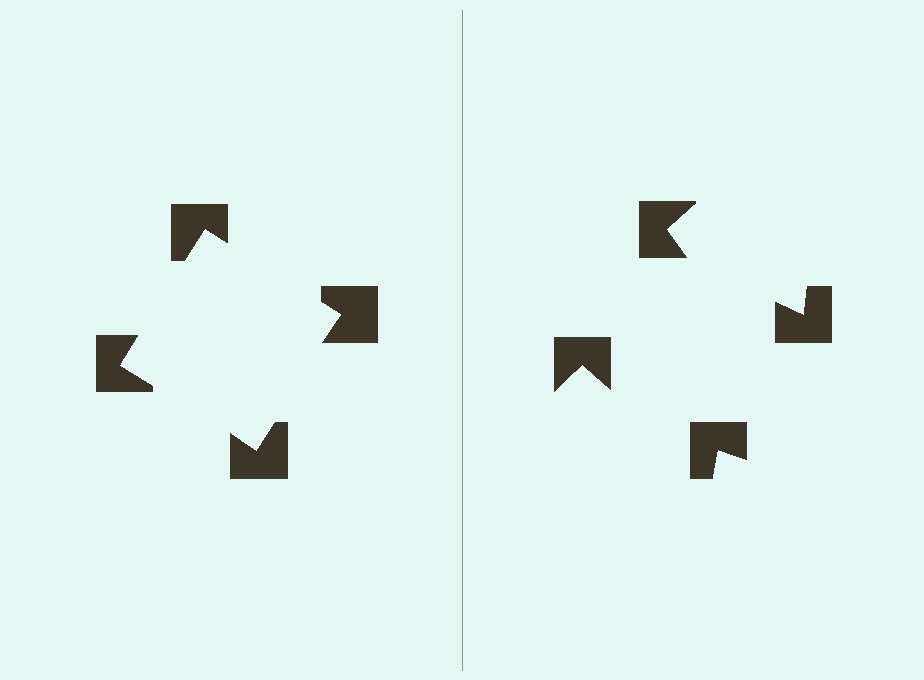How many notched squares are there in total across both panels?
8 — 4 on each side.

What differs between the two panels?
The notched squares are positioned identically on both sides; only the wedge orientations differ. On the left they align to a square; on the right they are misaligned.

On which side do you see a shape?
An illusory square appears on the left side. On the right side the wedge cuts are rotated, so no coherent shape forms.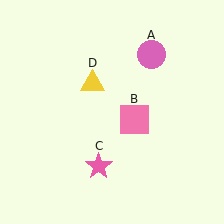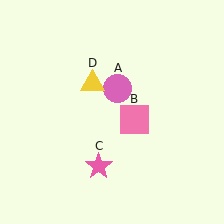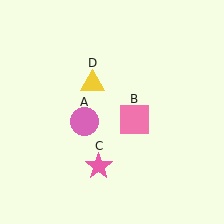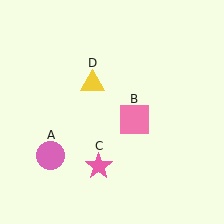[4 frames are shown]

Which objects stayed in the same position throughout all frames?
Pink square (object B) and pink star (object C) and yellow triangle (object D) remained stationary.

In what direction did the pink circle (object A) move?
The pink circle (object A) moved down and to the left.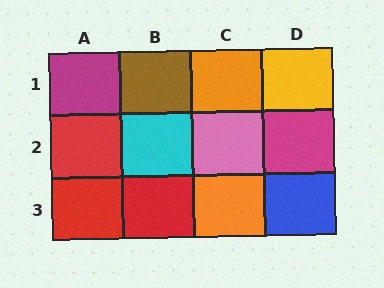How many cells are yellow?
1 cell is yellow.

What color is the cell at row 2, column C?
Pink.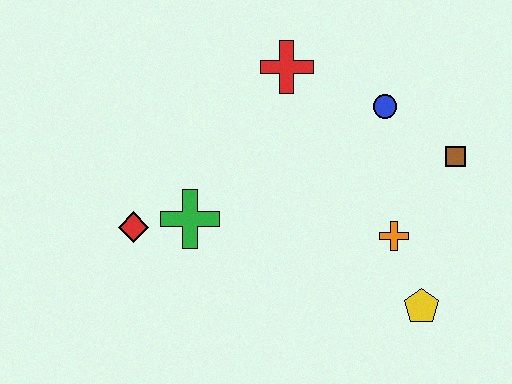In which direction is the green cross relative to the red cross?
The green cross is below the red cross.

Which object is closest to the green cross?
The red diamond is closest to the green cross.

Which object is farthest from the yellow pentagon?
The red diamond is farthest from the yellow pentagon.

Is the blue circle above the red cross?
No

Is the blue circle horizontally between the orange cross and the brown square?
No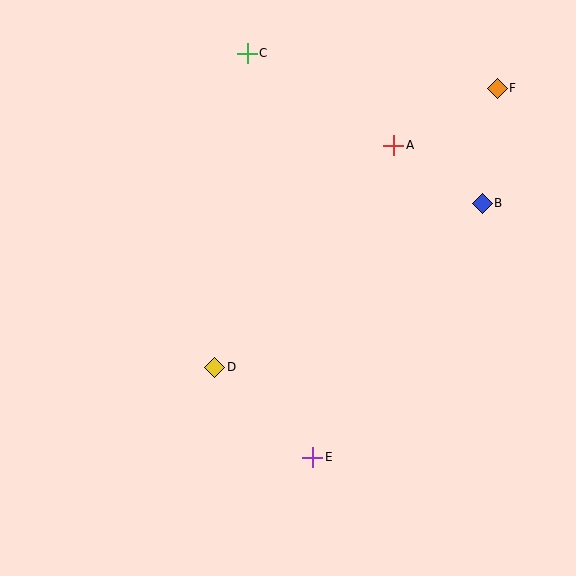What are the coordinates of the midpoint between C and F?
The midpoint between C and F is at (372, 71).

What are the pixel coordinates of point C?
Point C is at (247, 53).